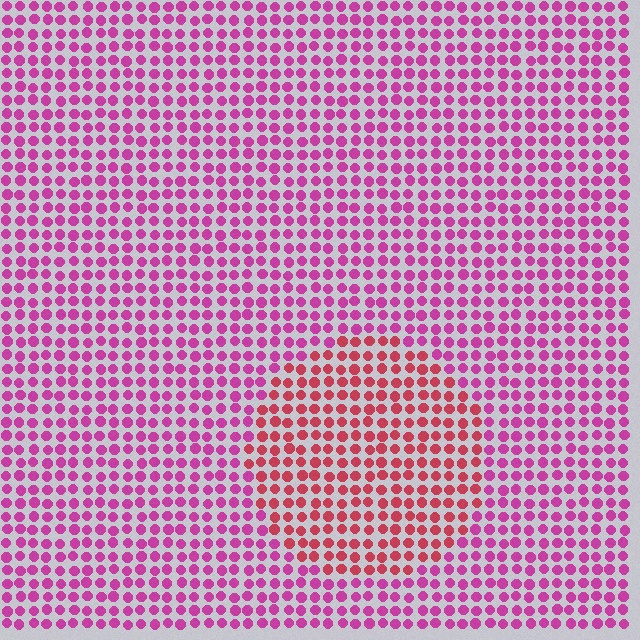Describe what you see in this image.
The image is filled with small magenta elements in a uniform arrangement. A circle-shaped region is visible where the elements are tinted to a slightly different hue, forming a subtle color boundary.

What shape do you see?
I see a circle.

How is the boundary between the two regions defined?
The boundary is defined purely by a slight shift in hue (about 33 degrees). Spacing, size, and orientation are identical on both sides.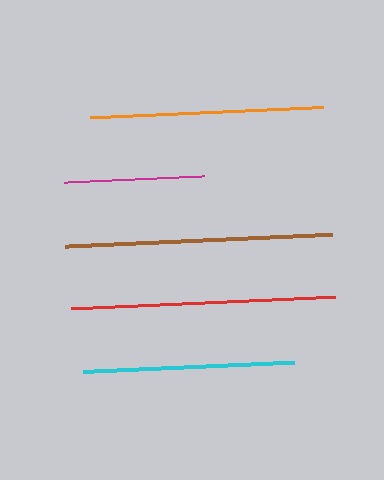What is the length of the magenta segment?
The magenta segment is approximately 140 pixels long.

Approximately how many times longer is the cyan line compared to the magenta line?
The cyan line is approximately 1.5 times the length of the magenta line.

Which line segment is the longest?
The brown line is the longest at approximately 267 pixels.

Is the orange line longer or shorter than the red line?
The red line is longer than the orange line.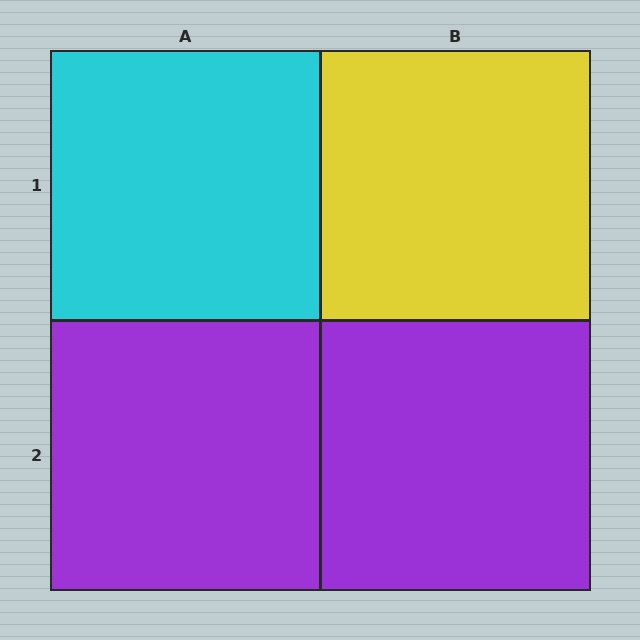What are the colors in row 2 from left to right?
Purple, purple.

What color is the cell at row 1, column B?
Yellow.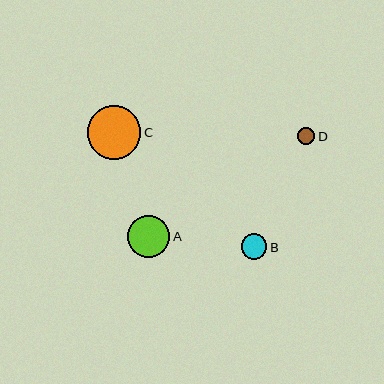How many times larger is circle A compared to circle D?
Circle A is approximately 2.5 times the size of circle D.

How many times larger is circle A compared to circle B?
Circle A is approximately 1.6 times the size of circle B.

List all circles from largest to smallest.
From largest to smallest: C, A, B, D.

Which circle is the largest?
Circle C is the largest with a size of approximately 54 pixels.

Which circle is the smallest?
Circle D is the smallest with a size of approximately 17 pixels.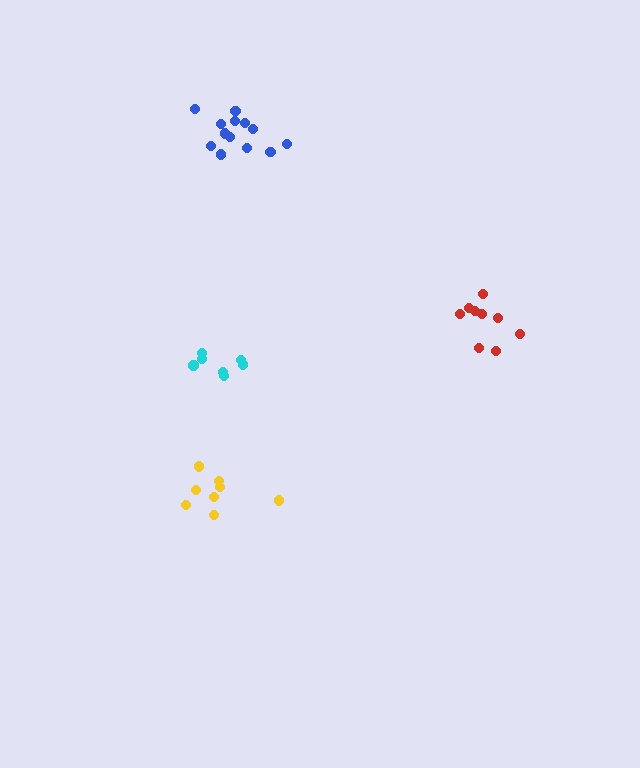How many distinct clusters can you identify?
There are 4 distinct clusters.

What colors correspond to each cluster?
The clusters are colored: blue, cyan, yellow, red.